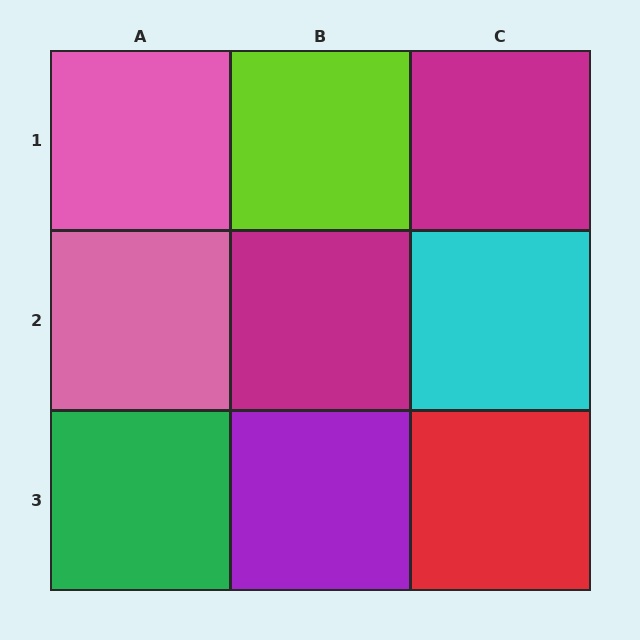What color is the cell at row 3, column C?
Red.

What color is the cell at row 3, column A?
Green.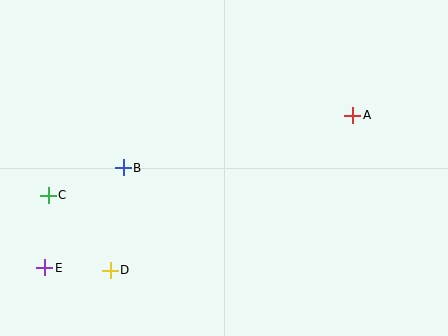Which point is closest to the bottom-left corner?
Point E is closest to the bottom-left corner.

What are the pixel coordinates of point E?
Point E is at (45, 268).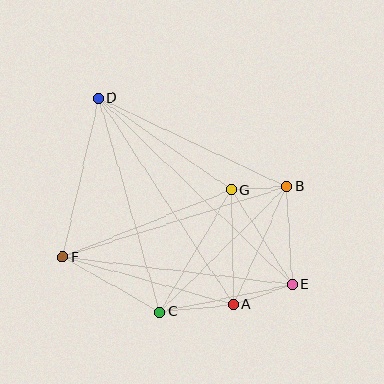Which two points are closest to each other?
Points B and G are closest to each other.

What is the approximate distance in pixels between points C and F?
The distance between C and F is approximately 112 pixels.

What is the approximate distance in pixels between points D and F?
The distance between D and F is approximately 163 pixels.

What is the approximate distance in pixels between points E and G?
The distance between E and G is approximately 112 pixels.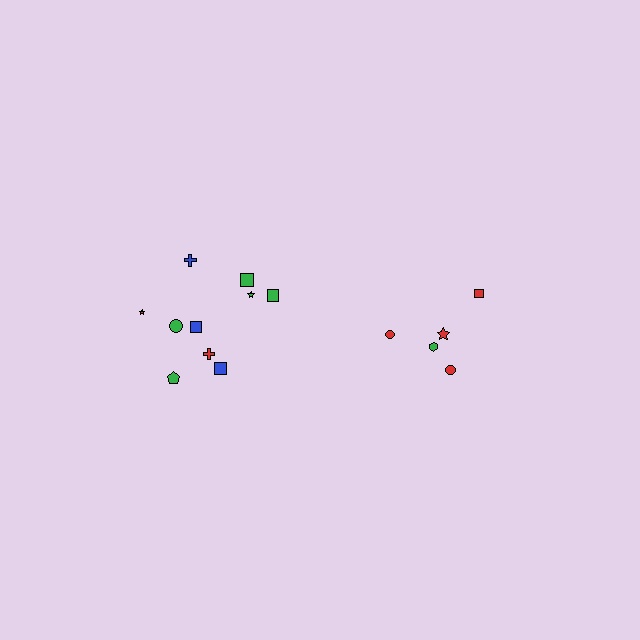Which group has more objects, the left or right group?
The left group.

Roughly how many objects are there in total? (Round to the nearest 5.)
Roughly 15 objects in total.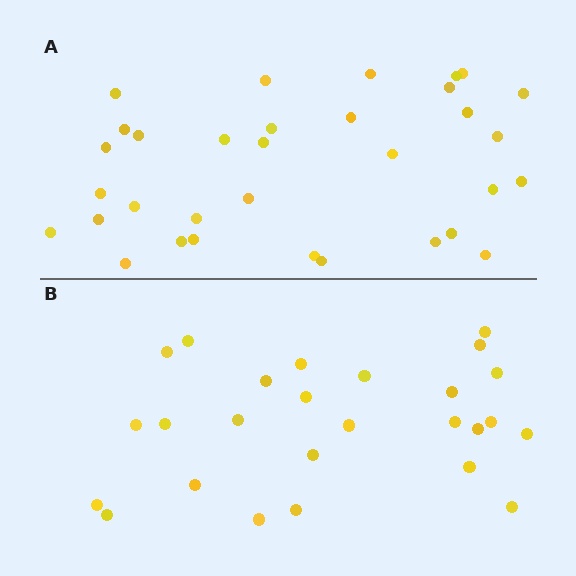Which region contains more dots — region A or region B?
Region A (the top region) has more dots.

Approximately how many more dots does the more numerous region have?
Region A has roughly 8 or so more dots than region B.